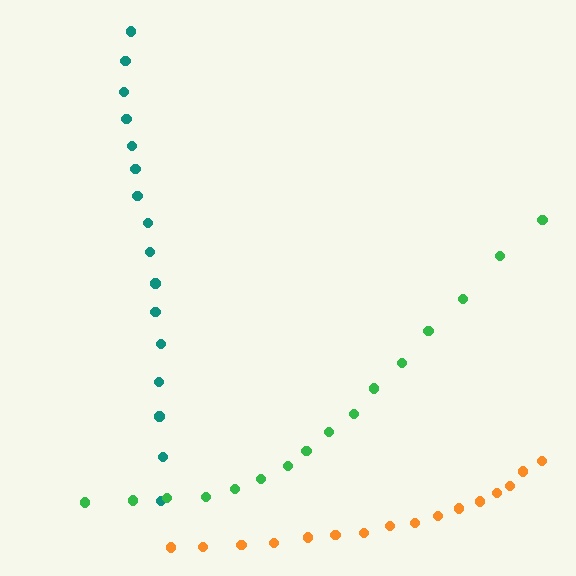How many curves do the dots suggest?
There are 3 distinct paths.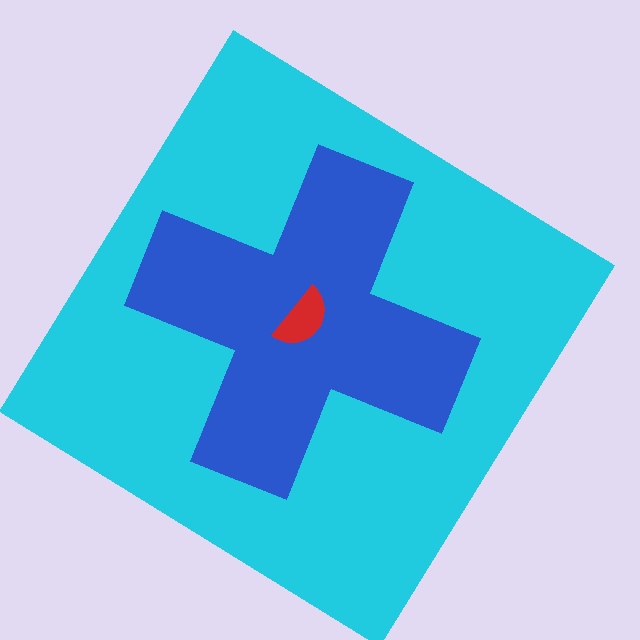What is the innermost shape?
The red semicircle.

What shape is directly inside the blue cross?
The red semicircle.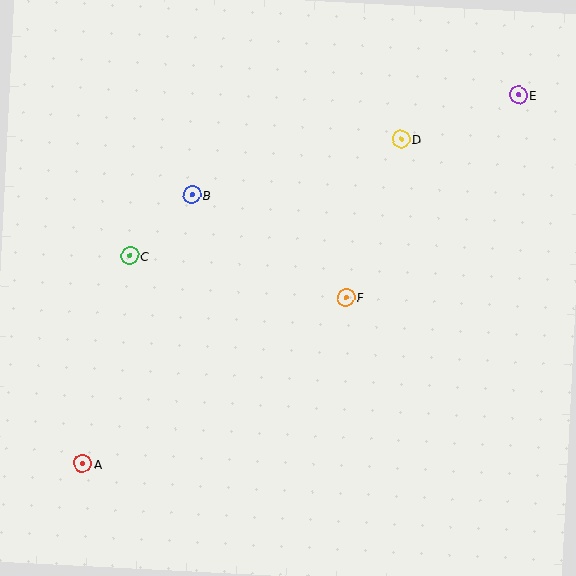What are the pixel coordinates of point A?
Point A is at (82, 464).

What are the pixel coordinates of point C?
Point C is at (130, 256).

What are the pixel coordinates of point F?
Point F is at (346, 297).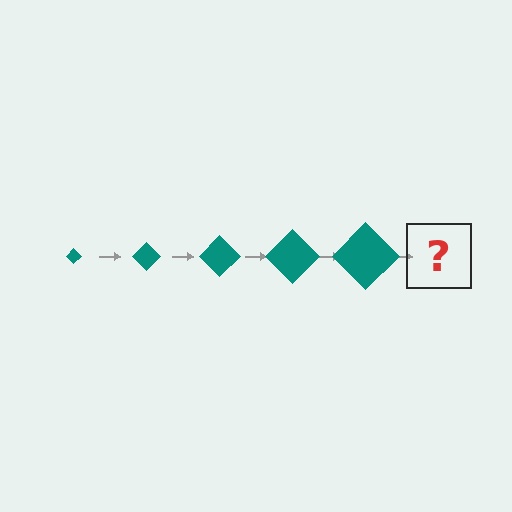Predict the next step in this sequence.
The next step is a teal diamond, larger than the previous one.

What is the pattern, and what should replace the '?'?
The pattern is that the diamond gets progressively larger each step. The '?' should be a teal diamond, larger than the previous one.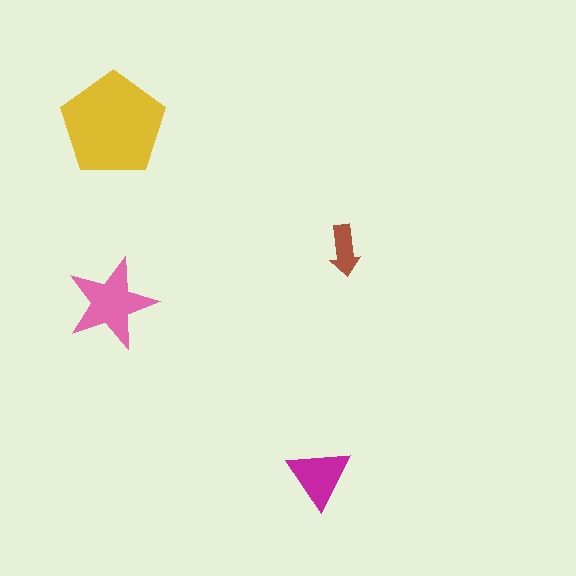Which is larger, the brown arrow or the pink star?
The pink star.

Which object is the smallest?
The brown arrow.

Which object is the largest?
The yellow pentagon.